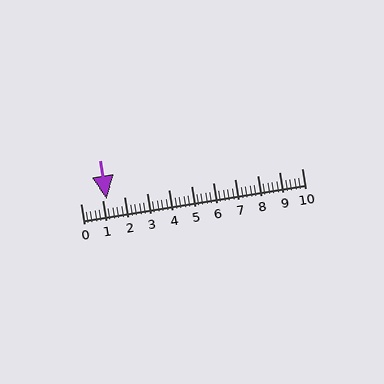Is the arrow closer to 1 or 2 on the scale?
The arrow is closer to 1.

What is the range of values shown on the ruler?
The ruler shows values from 0 to 10.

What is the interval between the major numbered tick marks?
The major tick marks are spaced 1 units apart.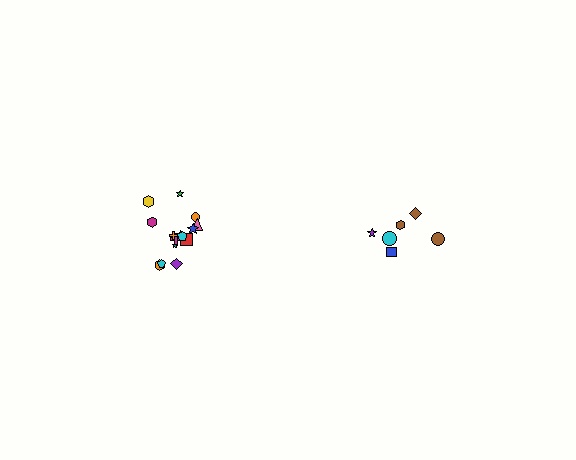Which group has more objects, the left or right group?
The left group.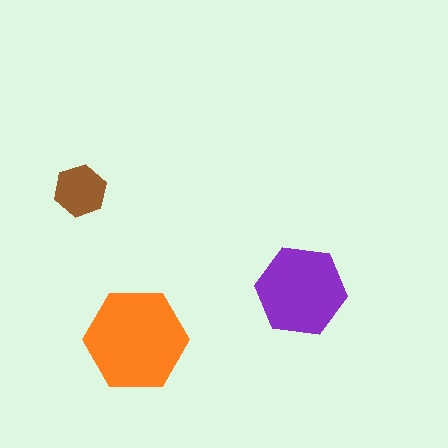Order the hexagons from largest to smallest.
the orange one, the purple one, the brown one.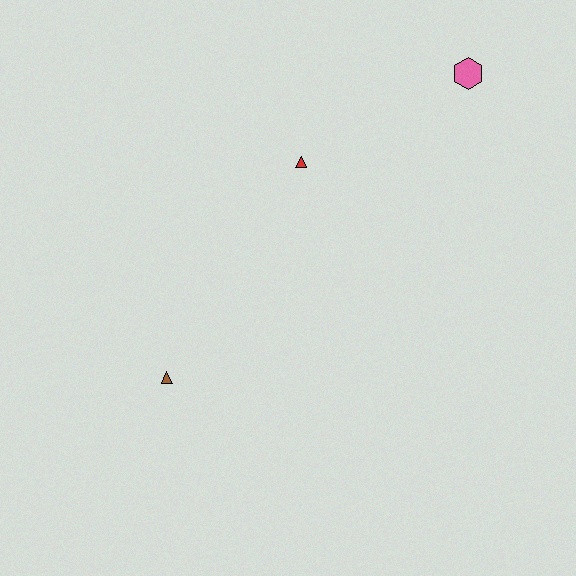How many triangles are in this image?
There are 2 triangles.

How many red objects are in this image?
There is 1 red object.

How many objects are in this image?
There are 3 objects.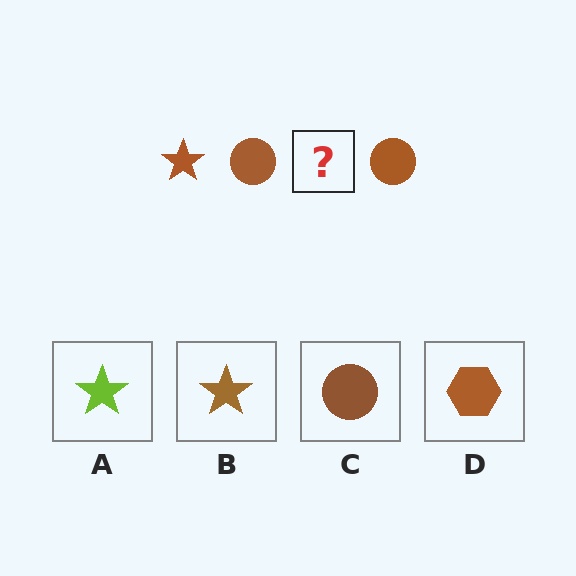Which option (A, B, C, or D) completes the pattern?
B.